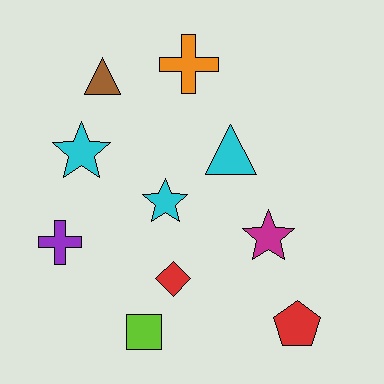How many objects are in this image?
There are 10 objects.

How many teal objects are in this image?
There are no teal objects.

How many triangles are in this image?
There are 2 triangles.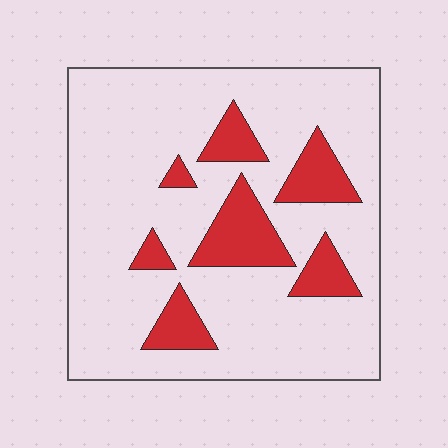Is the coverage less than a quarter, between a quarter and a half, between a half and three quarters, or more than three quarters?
Less than a quarter.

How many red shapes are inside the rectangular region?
7.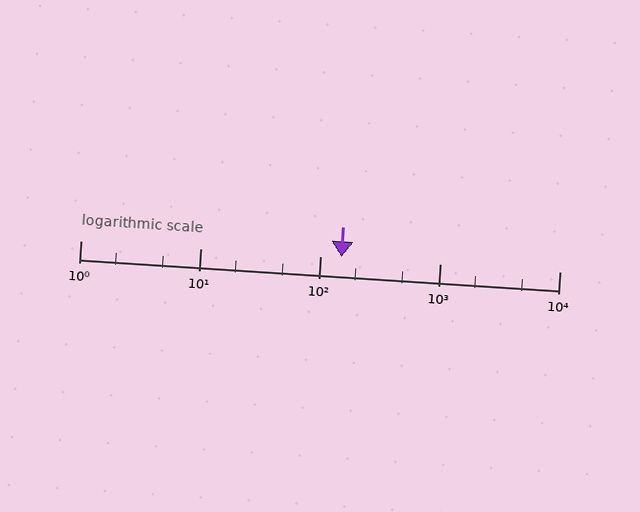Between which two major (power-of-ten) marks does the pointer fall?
The pointer is between 100 and 1000.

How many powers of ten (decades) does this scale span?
The scale spans 4 decades, from 1 to 10000.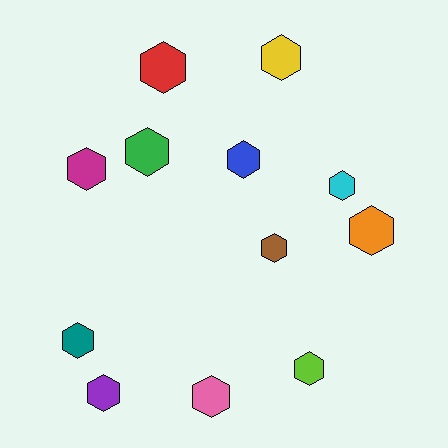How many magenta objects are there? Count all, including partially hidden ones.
There is 1 magenta object.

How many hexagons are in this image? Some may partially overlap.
There are 12 hexagons.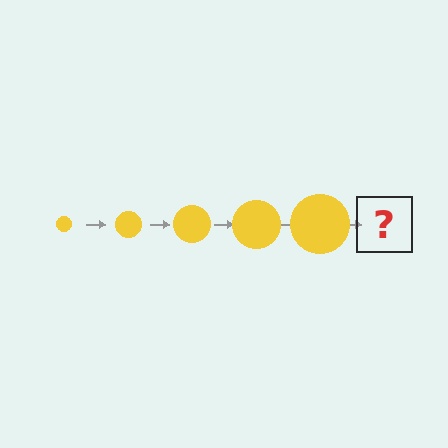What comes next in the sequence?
The next element should be a yellow circle, larger than the previous one.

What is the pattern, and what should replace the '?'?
The pattern is that the circle gets progressively larger each step. The '?' should be a yellow circle, larger than the previous one.